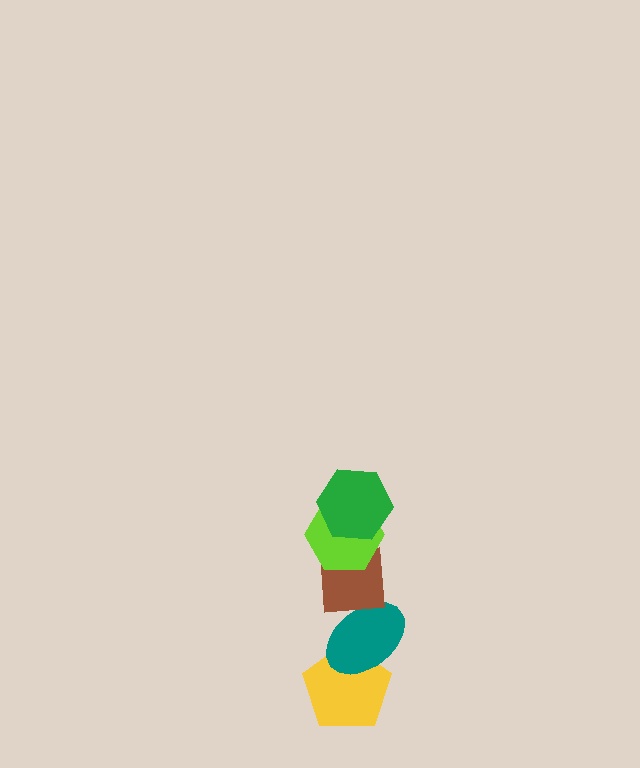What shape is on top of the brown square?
The lime hexagon is on top of the brown square.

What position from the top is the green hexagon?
The green hexagon is 1st from the top.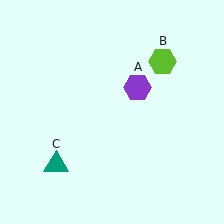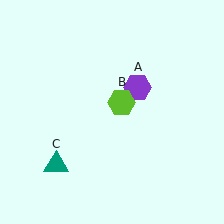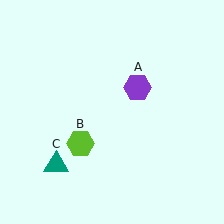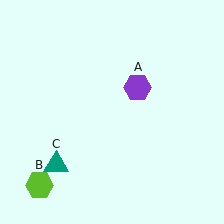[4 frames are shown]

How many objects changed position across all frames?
1 object changed position: lime hexagon (object B).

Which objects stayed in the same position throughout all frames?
Purple hexagon (object A) and teal triangle (object C) remained stationary.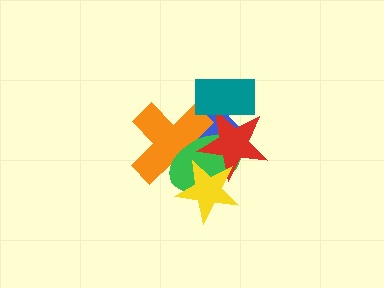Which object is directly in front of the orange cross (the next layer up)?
The green ellipse is directly in front of the orange cross.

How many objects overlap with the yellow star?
4 objects overlap with the yellow star.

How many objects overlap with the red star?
5 objects overlap with the red star.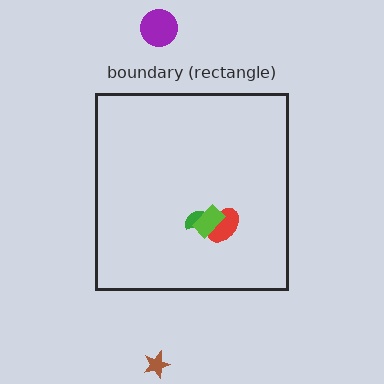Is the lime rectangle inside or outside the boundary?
Inside.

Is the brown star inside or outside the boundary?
Outside.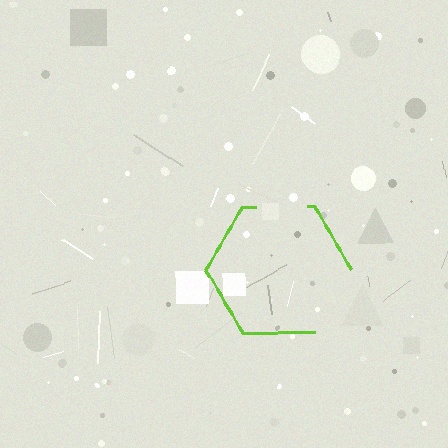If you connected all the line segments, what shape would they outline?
They would outline a hexagon.